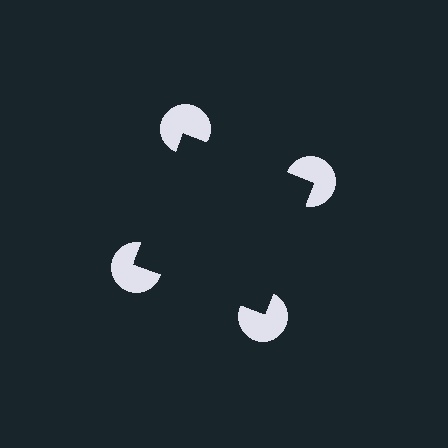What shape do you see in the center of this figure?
An illusory square — its edges are inferred from the aligned wedge cuts in the pac-man discs, not physically drawn.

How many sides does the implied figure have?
4 sides.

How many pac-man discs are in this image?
There are 4 — one at each vertex of the illusory square.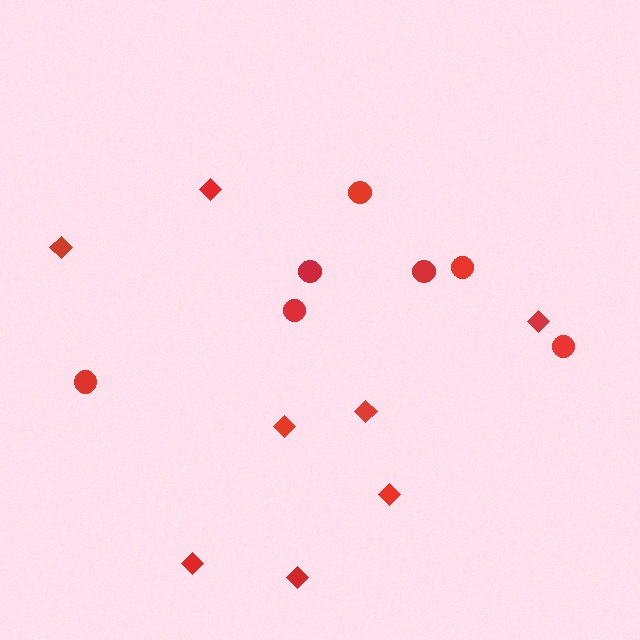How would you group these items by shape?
There are 2 groups: one group of circles (7) and one group of diamonds (8).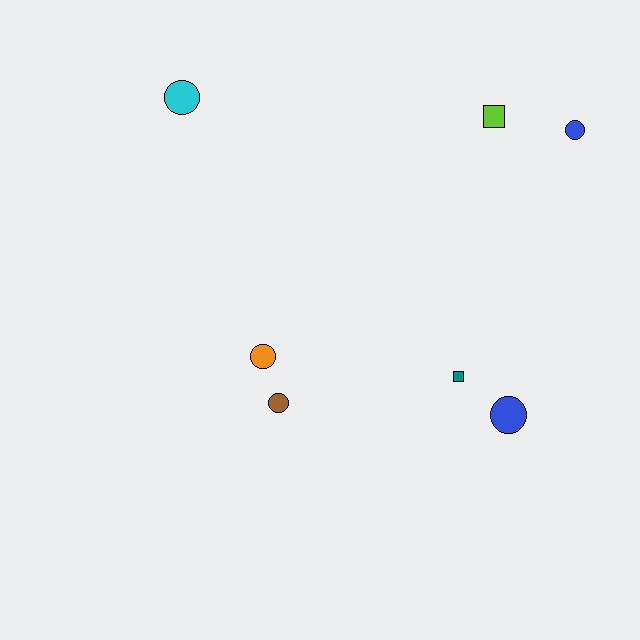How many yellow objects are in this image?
There are no yellow objects.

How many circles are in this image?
There are 5 circles.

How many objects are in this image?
There are 7 objects.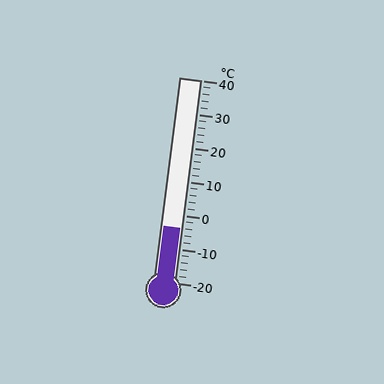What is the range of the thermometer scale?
The thermometer scale ranges from -20°C to 40°C.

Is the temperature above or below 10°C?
The temperature is below 10°C.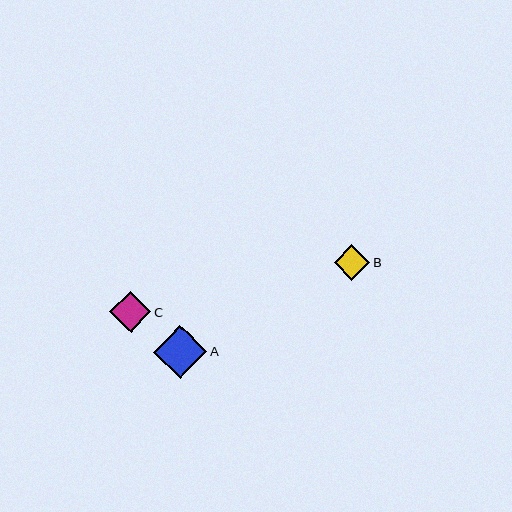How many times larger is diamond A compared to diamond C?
Diamond A is approximately 1.3 times the size of diamond C.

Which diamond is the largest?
Diamond A is the largest with a size of approximately 53 pixels.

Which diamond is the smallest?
Diamond B is the smallest with a size of approximately 36 pixels.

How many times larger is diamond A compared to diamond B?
Diamond A is approximately 1.5 times the size of diamond B.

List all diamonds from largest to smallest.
From largest to smallest: A, C, B.